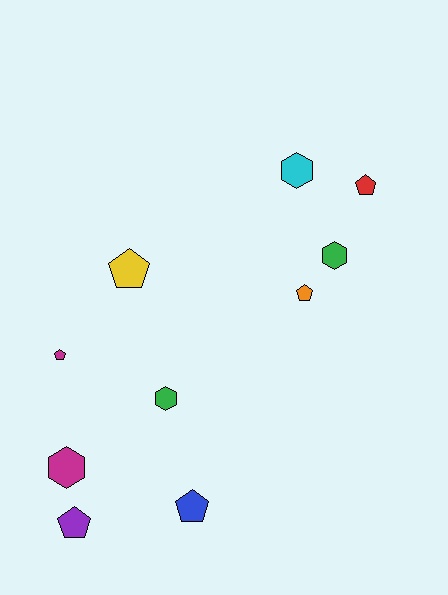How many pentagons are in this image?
There are 6 pentagons.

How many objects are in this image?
There are 10 objects.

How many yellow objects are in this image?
There is 1 yellow object.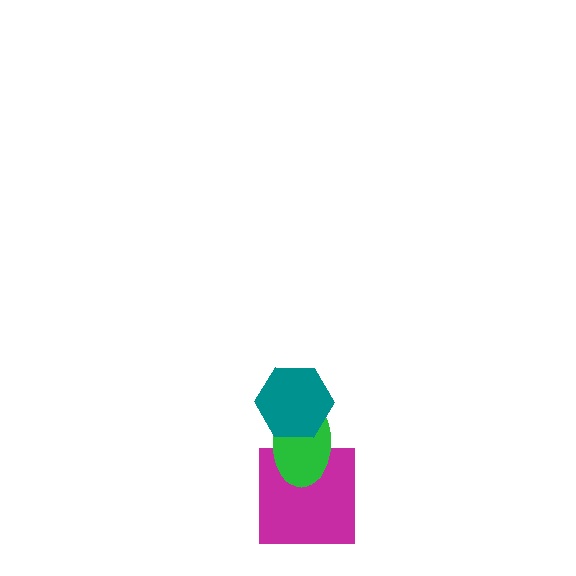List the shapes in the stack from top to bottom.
From top to bottom: the teal hexagon, the green ellipse, the magenta square.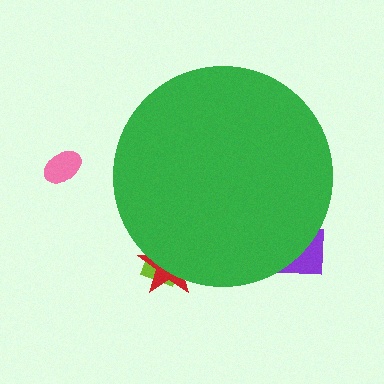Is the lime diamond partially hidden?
Yes, the lime diamond is partially hidden behind the green circle.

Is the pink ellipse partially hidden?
No, the pink ellipse is fully visible.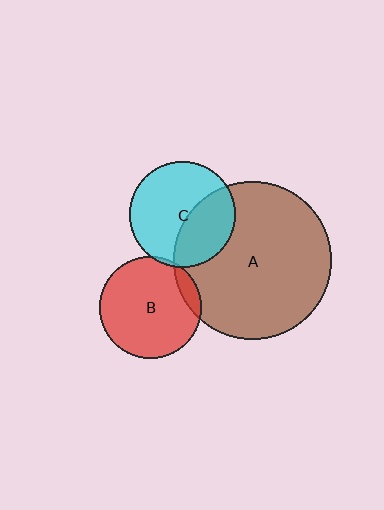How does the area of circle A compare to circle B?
Approximately 2.4 times.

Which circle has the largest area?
Circle A (brown).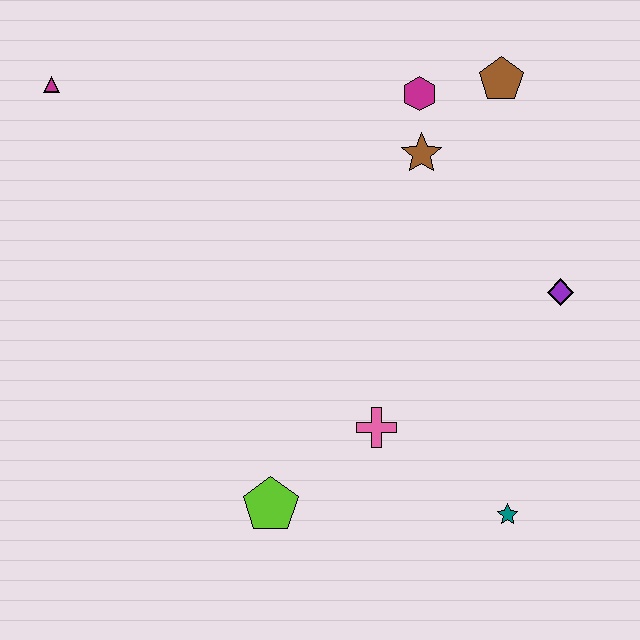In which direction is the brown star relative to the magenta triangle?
The brown star is to the right of the magenta triangle.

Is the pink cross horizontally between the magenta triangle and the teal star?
Yes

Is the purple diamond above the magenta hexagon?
No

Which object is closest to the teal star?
The pink cross is closest to the teal star.